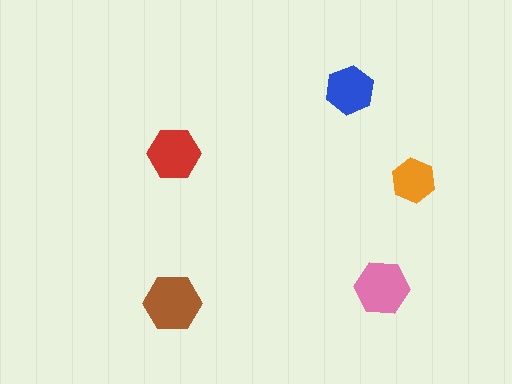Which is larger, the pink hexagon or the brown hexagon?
The brown one.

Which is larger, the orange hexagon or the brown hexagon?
The brown one.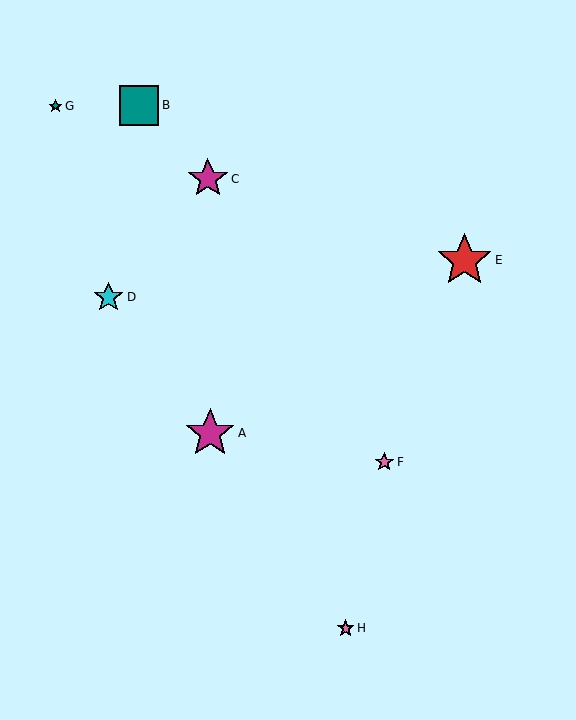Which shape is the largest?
The red star (labeled E) is the largest.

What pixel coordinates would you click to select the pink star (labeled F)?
Click at (384, 462) to select the pink star F.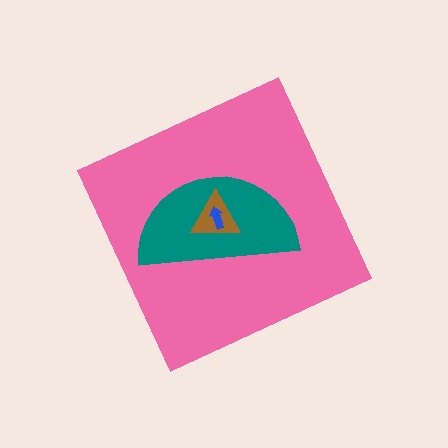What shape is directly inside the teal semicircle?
The brown triangle.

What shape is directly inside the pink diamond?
The teal semicircle.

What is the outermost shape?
The pink diamond.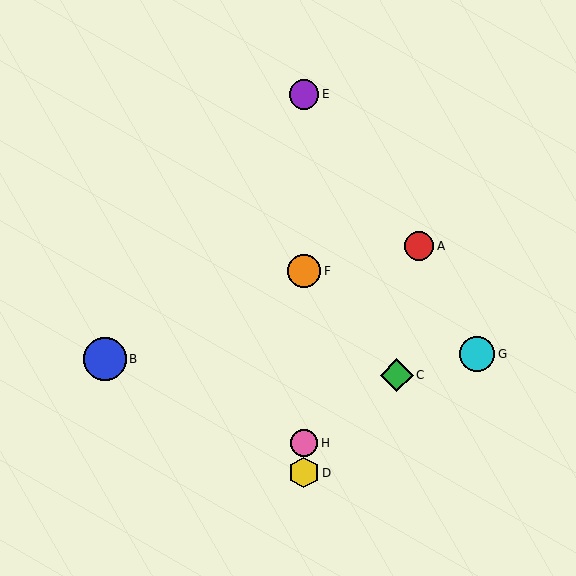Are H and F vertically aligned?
Yes, both are at x≈304.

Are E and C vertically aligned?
No, E is at x≈304 and C is at x≈397.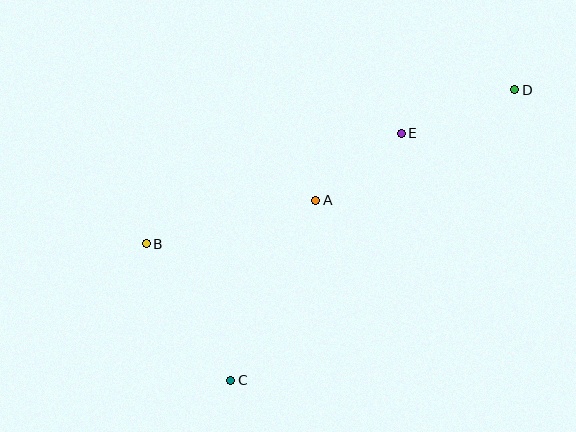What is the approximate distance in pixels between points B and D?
The distance between B and D is approximately 400 pixels.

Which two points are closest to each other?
Points A and E are closest to each other.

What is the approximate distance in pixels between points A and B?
The distance between A and B is approximately 175 pixels.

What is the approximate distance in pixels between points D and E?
The distance between D and E is approximately 122 pixels.